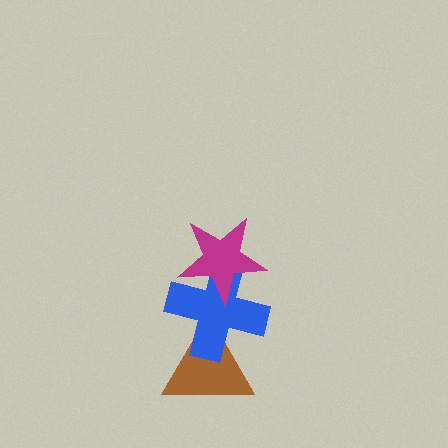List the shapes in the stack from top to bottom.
From top to bottom: the magenta star, the blue cross, the brown triangle.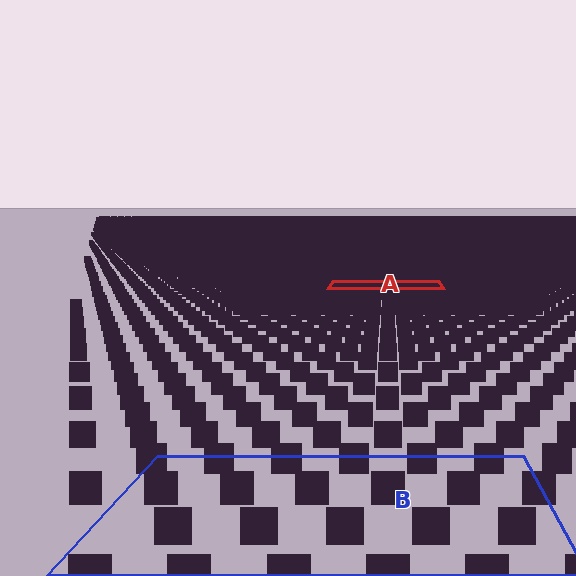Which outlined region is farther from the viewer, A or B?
Region A is farther from the viewer — the texture elements inside it appear smaller and more densely packed.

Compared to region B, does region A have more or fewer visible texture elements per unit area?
Region A has more texture elements per unit area — they are packed more densely because it is farther away.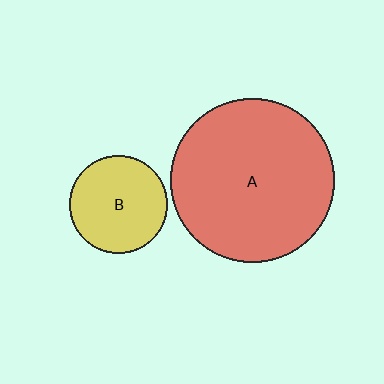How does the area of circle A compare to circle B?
Approximately 2.8 times.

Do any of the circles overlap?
No, none of the circles overlap.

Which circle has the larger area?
Circle A (red).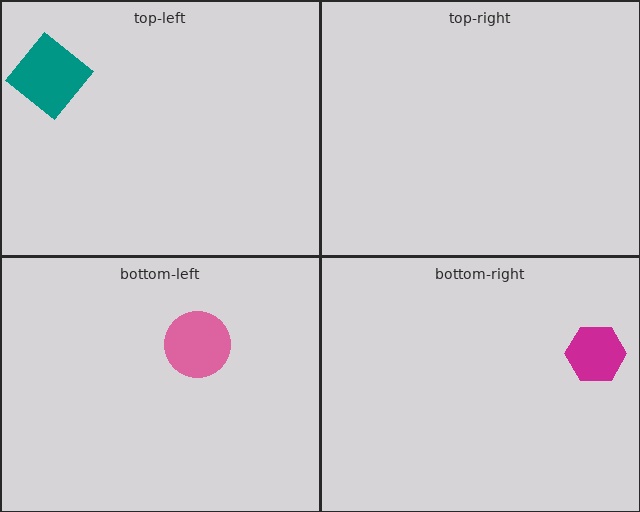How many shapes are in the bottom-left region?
1.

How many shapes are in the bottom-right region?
1.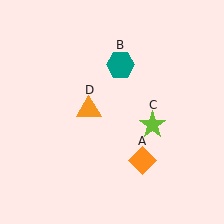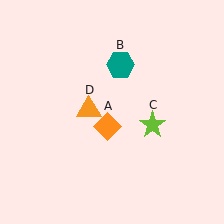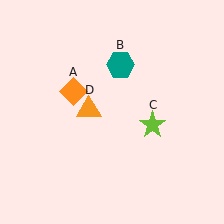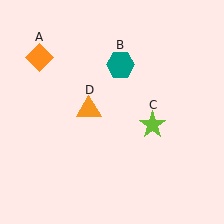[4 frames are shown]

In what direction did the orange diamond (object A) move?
The orange diamond (object A) moved up and to the left.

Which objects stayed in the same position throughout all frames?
Teal hexagon (object B) and lime star (object C) and orange triangle (object D) remained stationary.